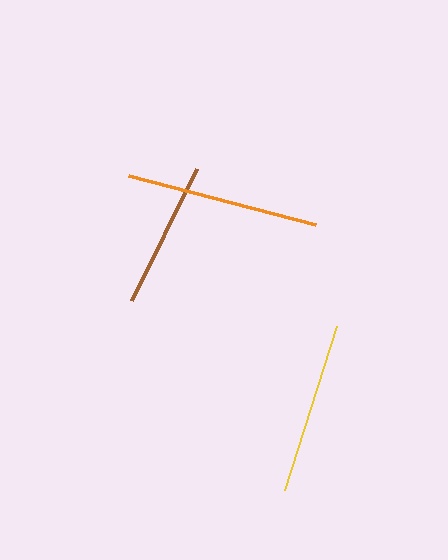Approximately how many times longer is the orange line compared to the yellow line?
The orange line is approximately 1.1 times the length of the yellow line.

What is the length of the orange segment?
The orange segment is approximately 193 pixels long.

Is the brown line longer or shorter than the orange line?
The orange line is longer than the brown line.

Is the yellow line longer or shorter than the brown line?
The yellow line is longer than the brown line.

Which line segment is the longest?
The orange line is the longest at approximately 193 pixels.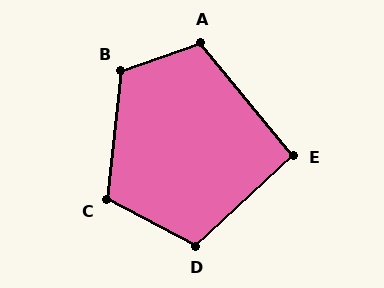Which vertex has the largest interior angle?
B, at approximately 116 degrees.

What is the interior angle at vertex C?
Approximately 111 degrees (obtuse).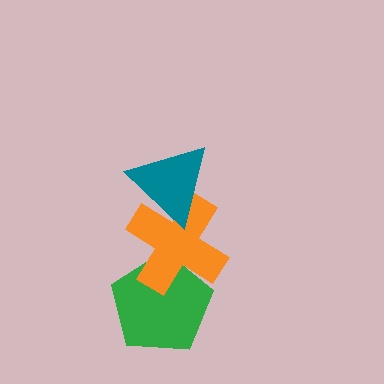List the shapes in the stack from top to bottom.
From top to bottom: the teal triangle, the orange cross, the green pentagon.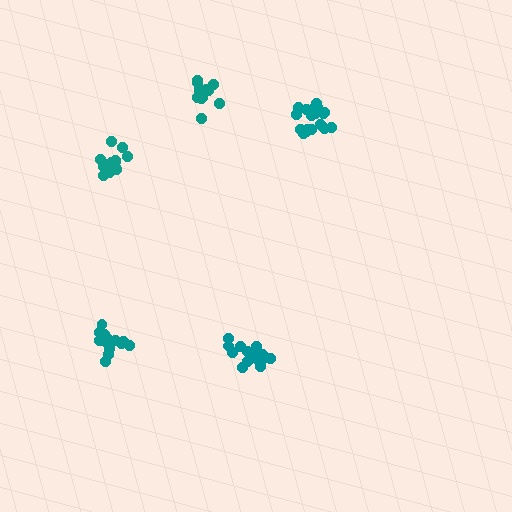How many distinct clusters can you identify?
There are 5 distinct clusters.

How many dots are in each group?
Group 1: 14 dots, Group 2: 16 dots, Group 3: 14 dots, Group 4: 18 dots, Group 5: 17 dots (79 total).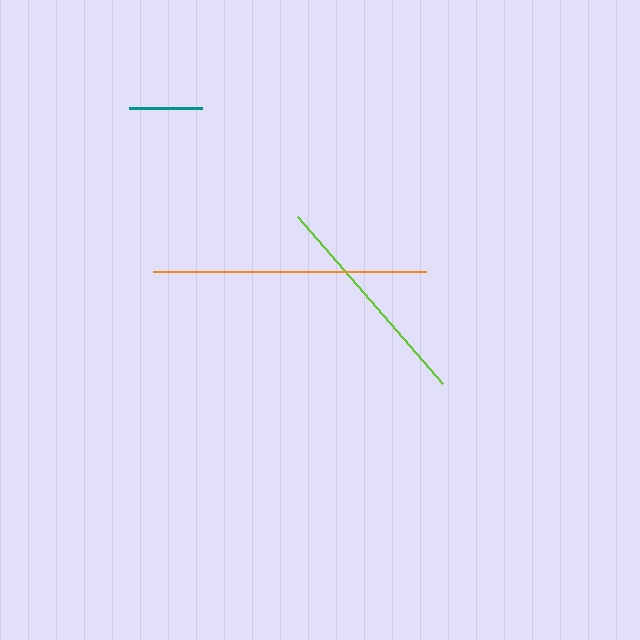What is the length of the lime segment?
The lime segment is approximately 221 pixels long.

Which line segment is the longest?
The orange line is the longest at approximately 273 pixels.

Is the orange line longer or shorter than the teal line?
The orange line is longer than the teal line.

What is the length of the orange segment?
The orange segment is approximately 273 pixels long.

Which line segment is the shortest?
The teal line is the shortest at approximately 73 pixels.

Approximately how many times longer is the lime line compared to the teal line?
The lime line is approximately 3.0 times the length of the teal line.